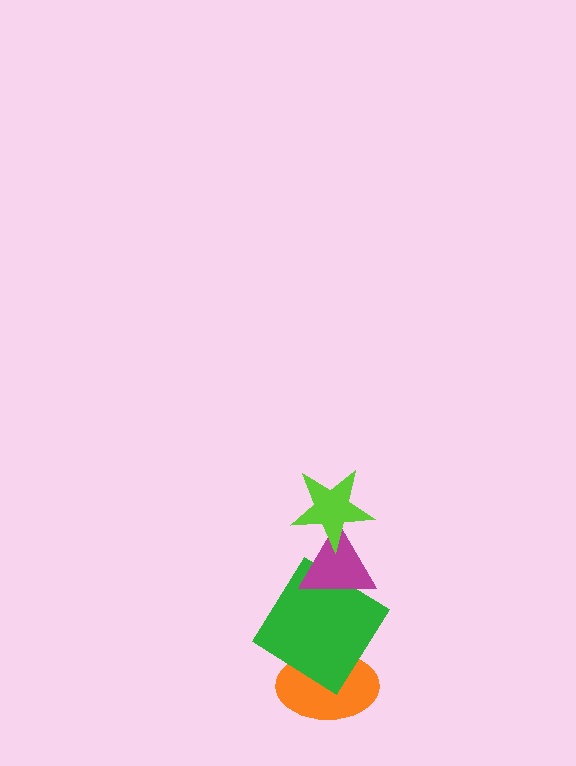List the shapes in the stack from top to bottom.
From top to bottom: the lime star, the magenta triangle, the green diamond, the orange ellipse.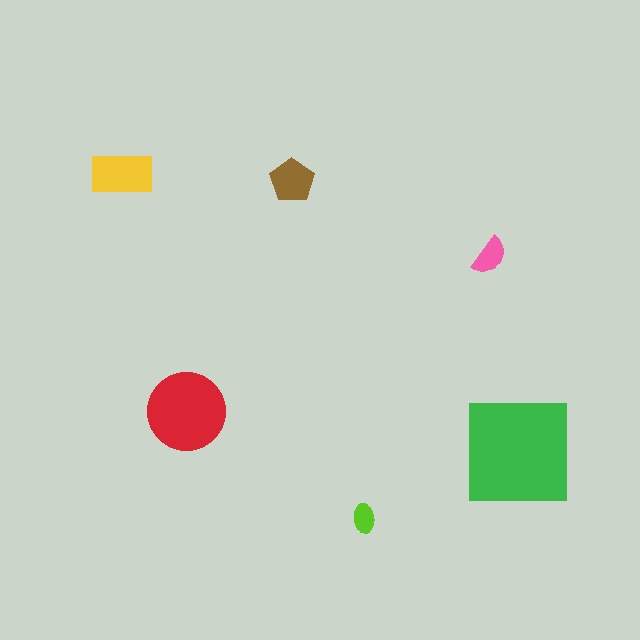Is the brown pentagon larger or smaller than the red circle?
Smaller.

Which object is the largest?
The green square.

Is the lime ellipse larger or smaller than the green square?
Smaller.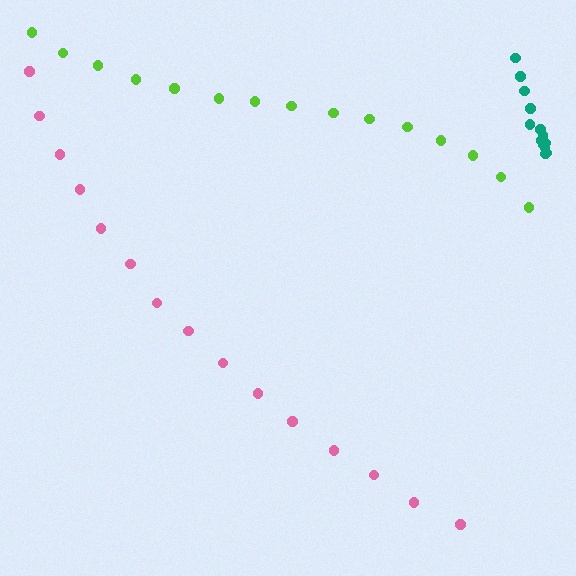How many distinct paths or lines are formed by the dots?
There are 3 distinct paths.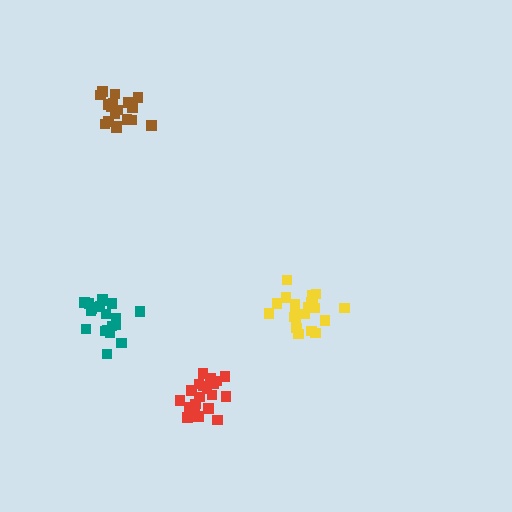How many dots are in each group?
Group 1: 21 dots, Group 2: 21 dots, Group 3: 20 dots, Group 4: 18 dots (80 total).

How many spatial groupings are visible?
There are 4 spatial groupings.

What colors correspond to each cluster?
The clusters are colored: yellow, red, teal, brown.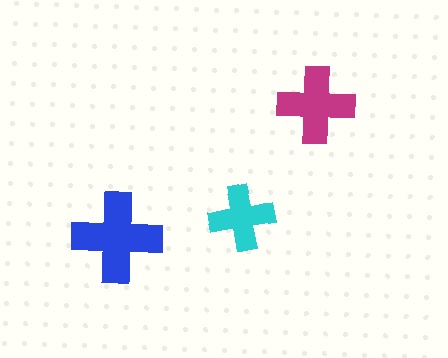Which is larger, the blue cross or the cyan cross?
The blue one.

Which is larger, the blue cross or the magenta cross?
The blue one.